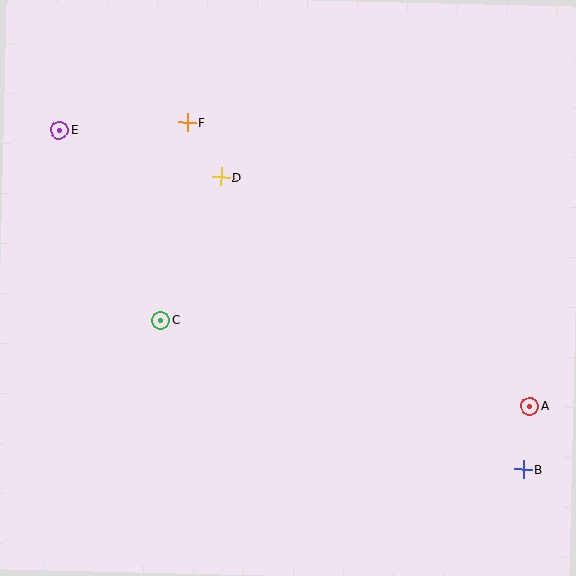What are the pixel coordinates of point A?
Point A is at (530, 406).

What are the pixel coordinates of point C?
Point C is at (161, 320).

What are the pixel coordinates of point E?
Point E is at (59, 130).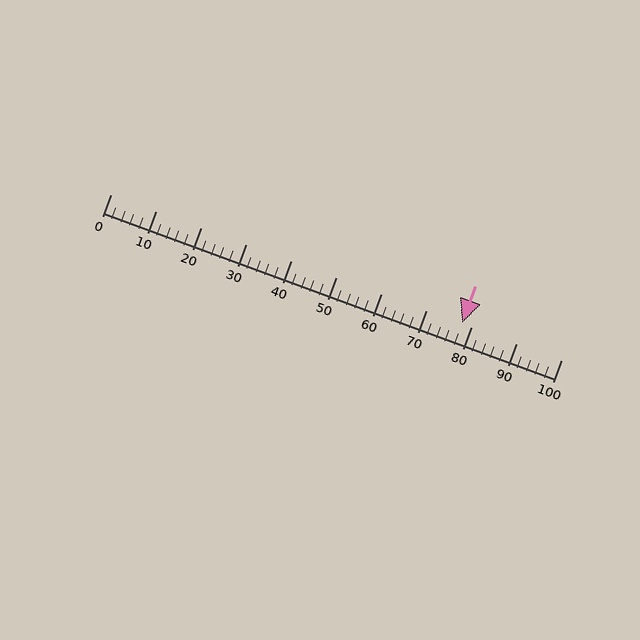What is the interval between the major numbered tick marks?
The major tick marks are spaced 10 units apart.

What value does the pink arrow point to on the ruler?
The pink arrow points to approximately 78.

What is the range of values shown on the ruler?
The ruler shows values from 0 to 100.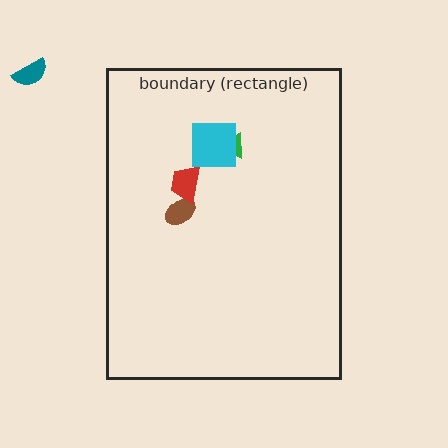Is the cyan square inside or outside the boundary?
Inside.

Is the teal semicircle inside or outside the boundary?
Outside.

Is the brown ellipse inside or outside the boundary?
Inside.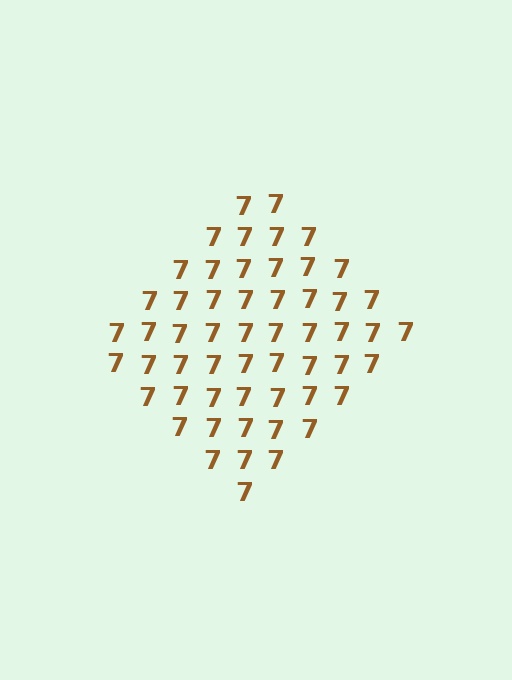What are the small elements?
The small elements are digit 7's.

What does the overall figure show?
The overall figure shows a diamond.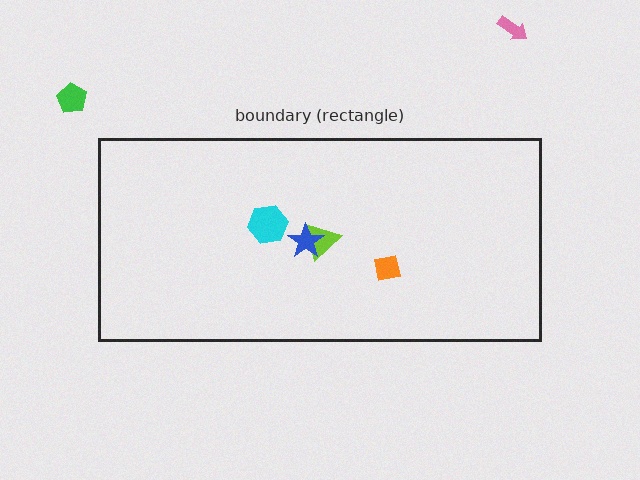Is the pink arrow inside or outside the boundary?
Outside.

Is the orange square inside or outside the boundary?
Inside.